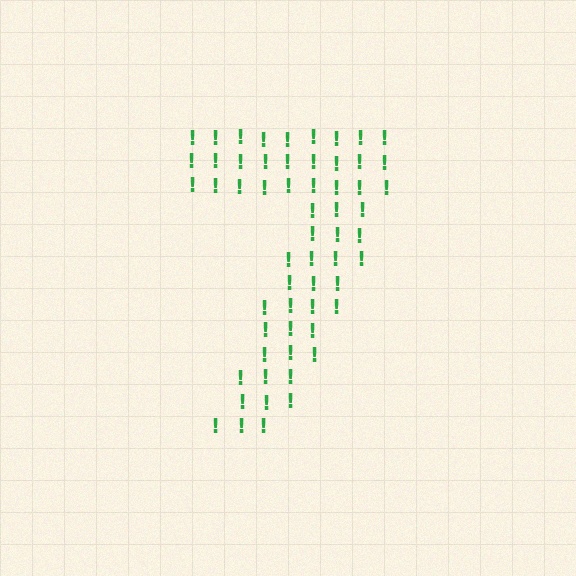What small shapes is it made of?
It is made of small exclamation marks.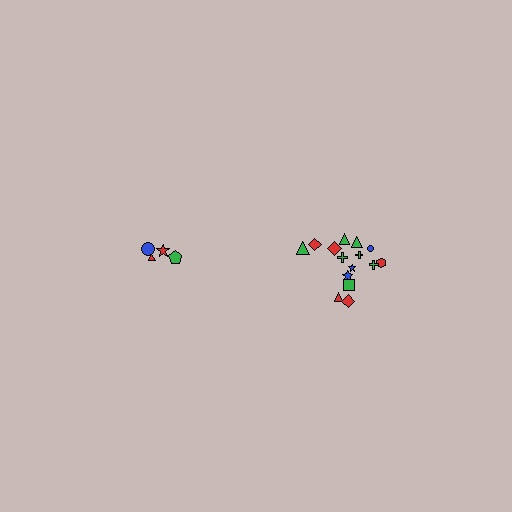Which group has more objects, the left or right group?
The right group.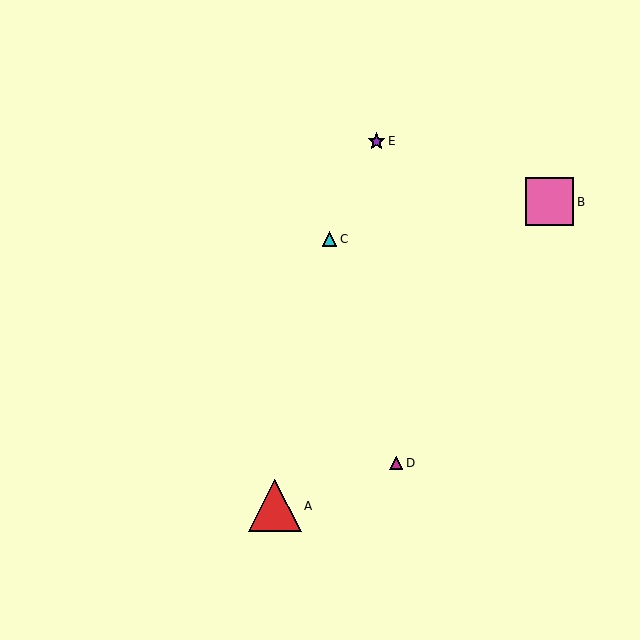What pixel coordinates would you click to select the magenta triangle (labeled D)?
Click at (396, 463) to select the magenta triangle D.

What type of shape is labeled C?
Shape C is a cyan triangle.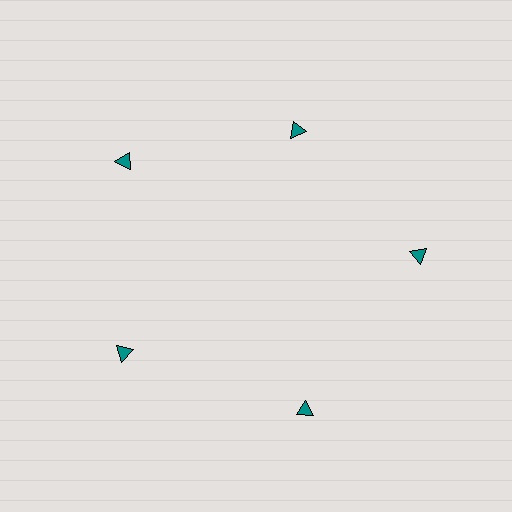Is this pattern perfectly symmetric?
No. The 5 teal triangles are arranged in a ring, but one element near the 1 o'clock position is pulled inward toward the center, breaking the 5-fold rotational symmetry.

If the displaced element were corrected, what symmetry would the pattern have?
It would have 5-fold rotational symmetry — the pattern would map onto itself every 72 degrees.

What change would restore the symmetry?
The symmetry would be restored by moving it outward, back onto the ring so that all 5 triangles sit at equal angles and equal distance from the center.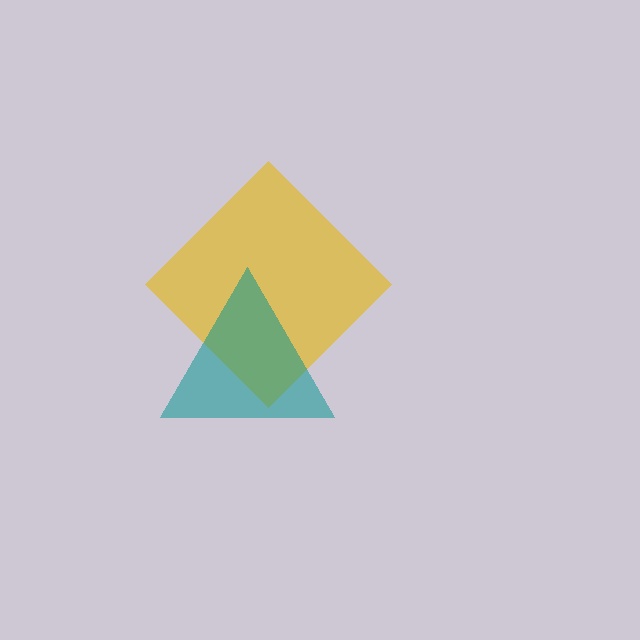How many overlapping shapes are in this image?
There are 2 overlapping shapes in the image.